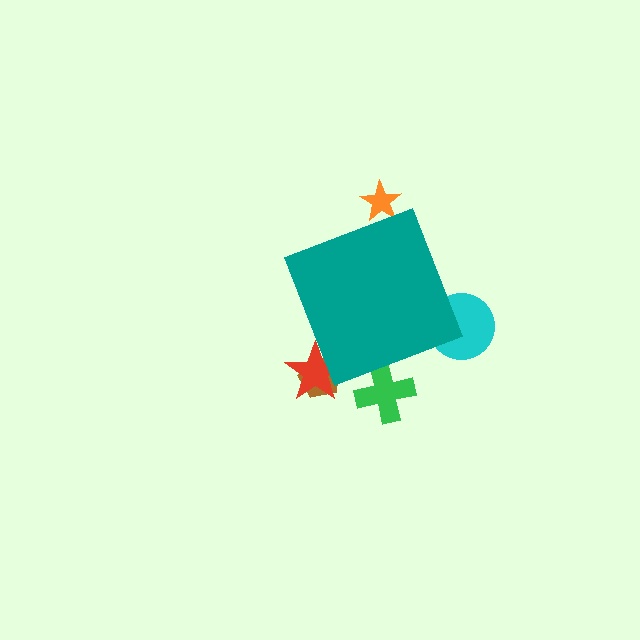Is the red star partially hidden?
Yes, the red star is partially hidden behind the teal diamond.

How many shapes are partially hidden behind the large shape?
5 shapes are partially hidden.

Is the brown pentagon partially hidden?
Yes, the brown pentagon is partially hidden behind the teal diamond.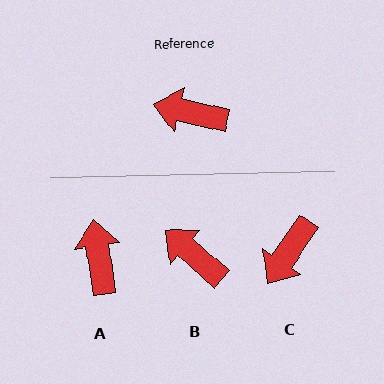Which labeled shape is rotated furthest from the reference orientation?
A, about 69 degrees away.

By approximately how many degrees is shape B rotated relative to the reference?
Approximately 29 degrees clockwise.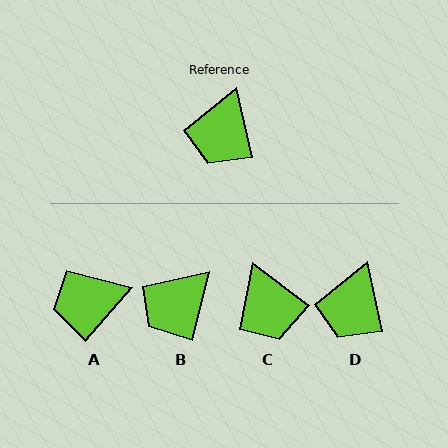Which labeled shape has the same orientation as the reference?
D.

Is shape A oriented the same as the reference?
No, it is off by about 53 degrees.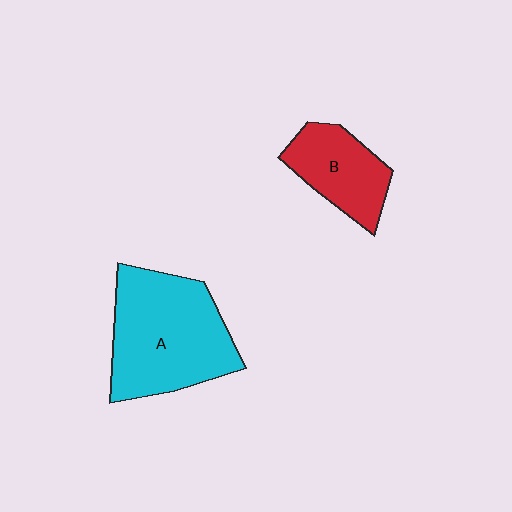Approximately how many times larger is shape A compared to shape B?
Approximately 1.9 times.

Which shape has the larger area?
Shape A (cyan).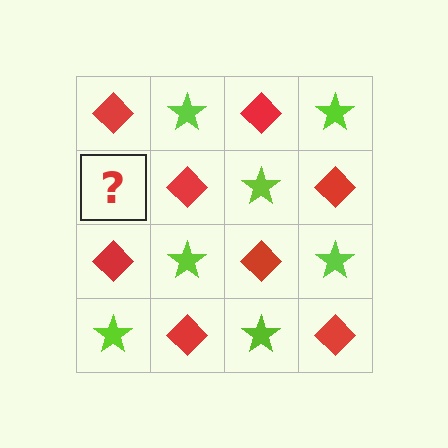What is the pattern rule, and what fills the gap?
The rule is that it alternates red diamond and lime star in a checkerboard pattern. The gap should be filled with a lime star.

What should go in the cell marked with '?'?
The missing cell should contain a lime star.